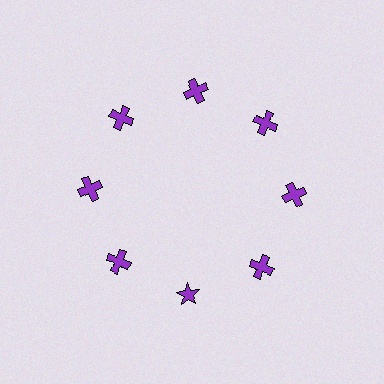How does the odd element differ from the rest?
It has a different shape: star instead of cross.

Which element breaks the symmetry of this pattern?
The purple star at roughly the 6 o'clock position breaks the symmetry. All other shapes are purple crosses.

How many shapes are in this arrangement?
There are 8 shapes arranged in a ring pattern.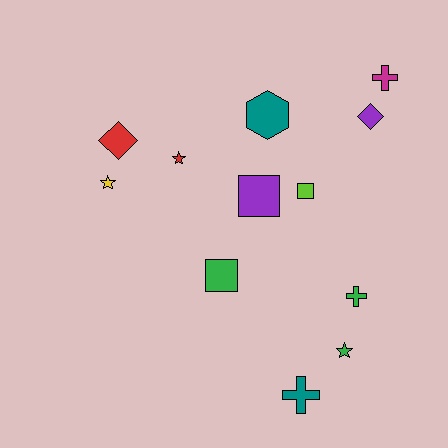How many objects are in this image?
There are 12 objects.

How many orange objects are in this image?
There are no orange objects.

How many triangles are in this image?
There are no triangles.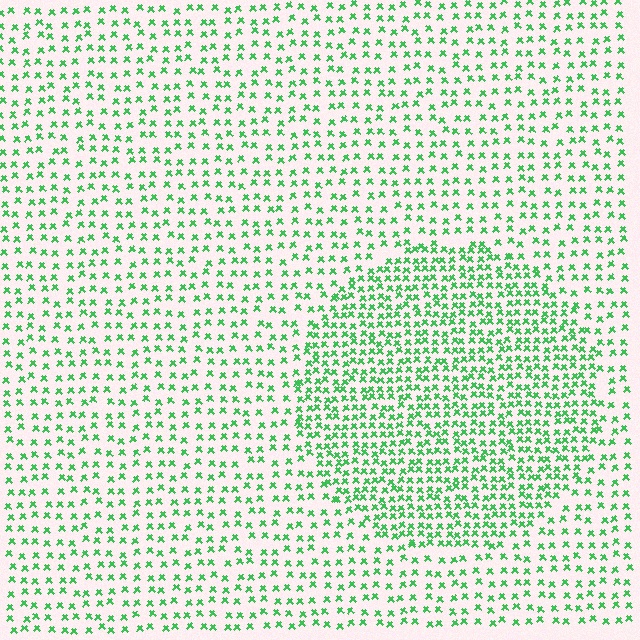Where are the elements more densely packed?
The elements are more densely packed inside the circle boundary.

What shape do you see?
I see a circle.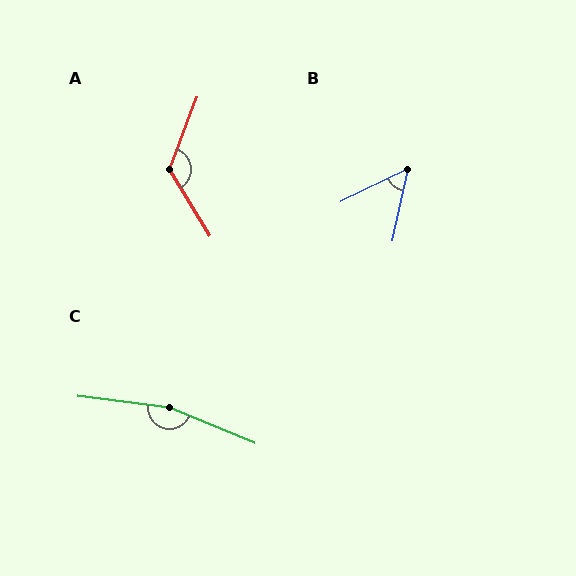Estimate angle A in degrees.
Approximately 128 degrees.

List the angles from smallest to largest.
B (52°), A (128°), C (165°).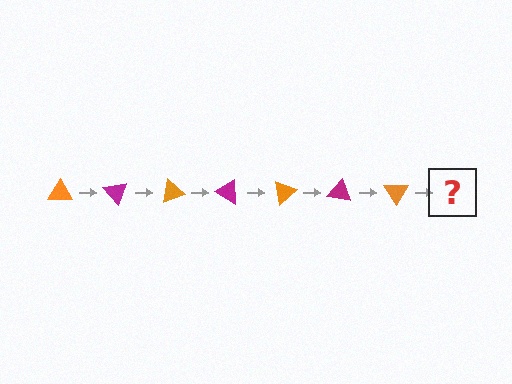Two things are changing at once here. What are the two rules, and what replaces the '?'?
The two rules are that it rotates 50 degrees each step and the color cycles through orange and magenta. The '?' should be a magenta triangle, rotated 350 degrees from the start.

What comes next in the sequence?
The next element should be a magenta triangle, rotated 350 degrees from the start.